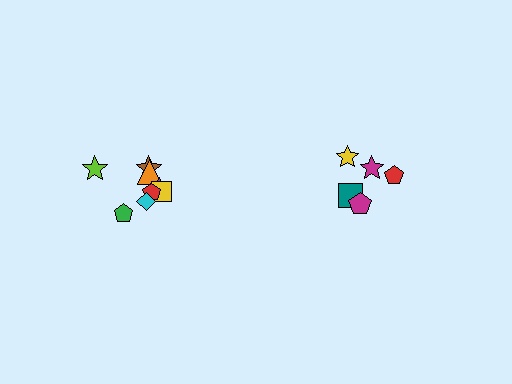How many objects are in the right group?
There are 5 objects.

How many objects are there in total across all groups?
There are 13 objects.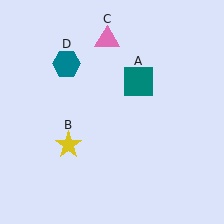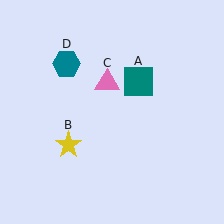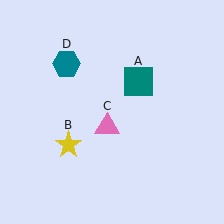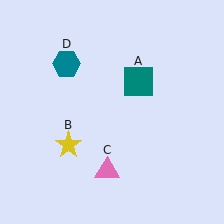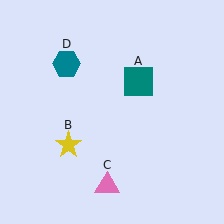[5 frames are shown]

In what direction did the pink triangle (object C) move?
The pink triangle (object C) moved down.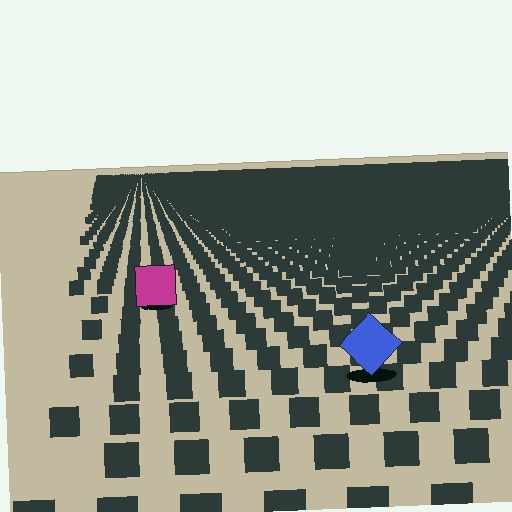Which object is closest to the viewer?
The blue diamond is closest. The texture marks near it are larger and more spread out.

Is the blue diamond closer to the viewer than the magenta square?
Yes. The blue diamond is closer — you can tell from the texture gradient: the ground texture is coarser near it.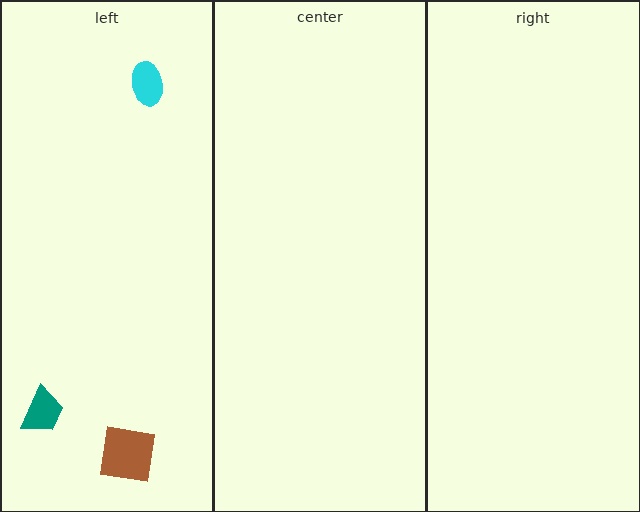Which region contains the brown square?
The left region.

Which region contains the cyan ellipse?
The left region.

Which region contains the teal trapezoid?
The left region.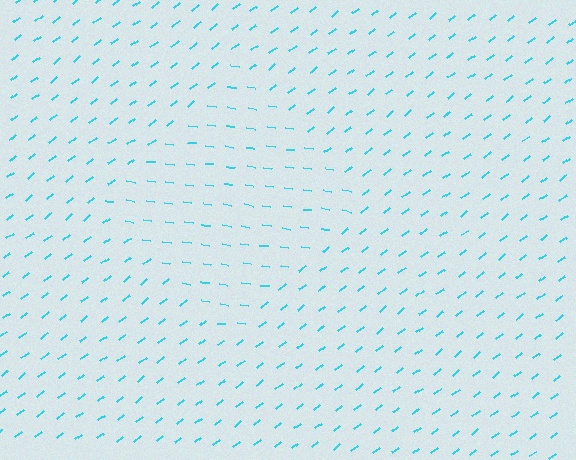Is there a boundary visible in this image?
Yes, there is a texture boundary formed by a change in line orientation.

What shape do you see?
I see a diamond.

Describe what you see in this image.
The image is filled with small cyan line segments. A diamond region in the image has lines oriented differently from the surrounding lines, creating a visible texture boundary.